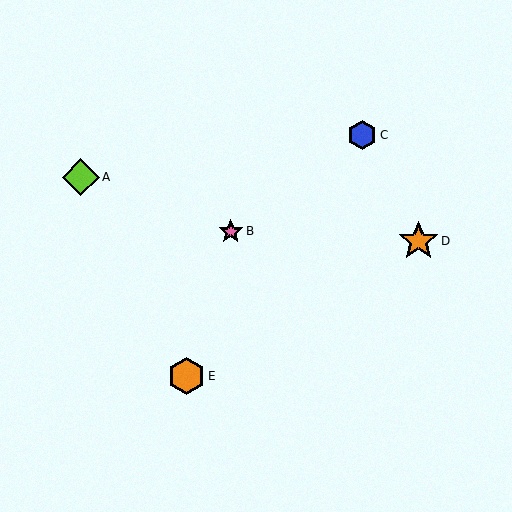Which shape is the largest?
The orange star (labeled D) is the largest.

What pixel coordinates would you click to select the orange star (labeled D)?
Click at (418, 241) to select the orange star D.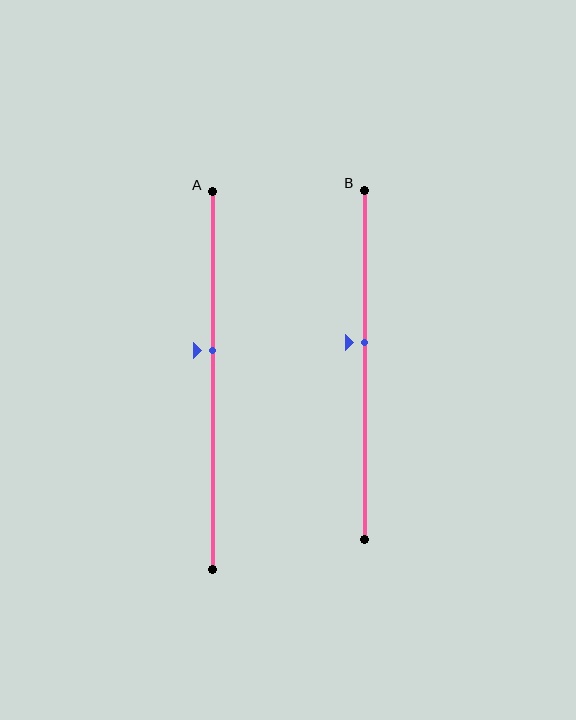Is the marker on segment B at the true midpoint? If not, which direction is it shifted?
No, the marker on segment B is shifted upward by about 6% of the segment length.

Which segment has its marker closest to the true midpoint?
Segment B has its marker closest to the true midpoint.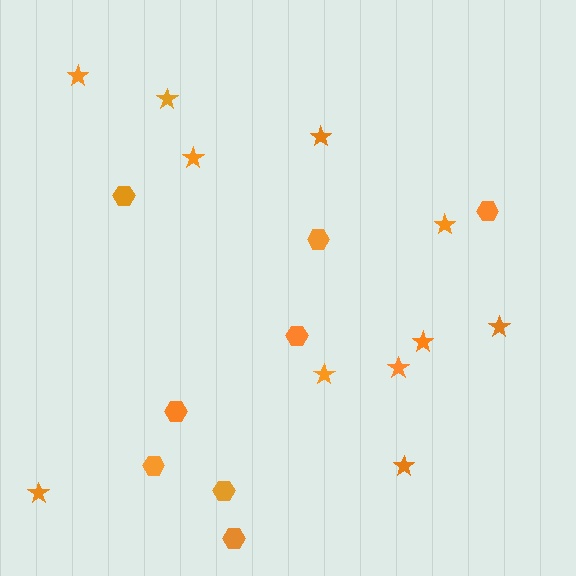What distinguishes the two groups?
There are 2 groups: one group of hexagons (8) and one group of stars (11).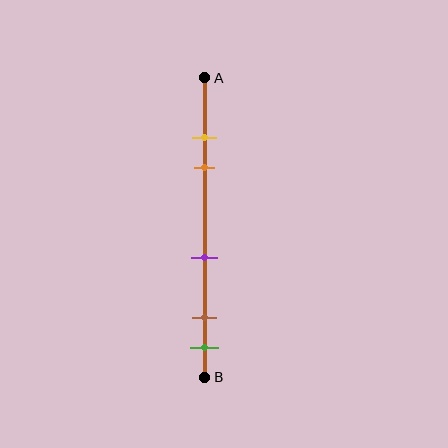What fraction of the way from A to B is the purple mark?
The purple mark is approximately 60% (0.6) of the way from A to B.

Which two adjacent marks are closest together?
The yellow and orange marks are the closest adjacent pair.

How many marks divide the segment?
There are 5 marks dividing the segment.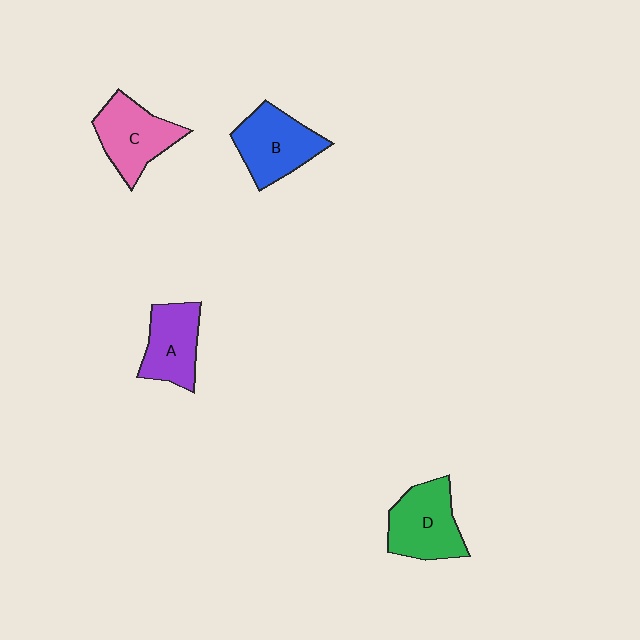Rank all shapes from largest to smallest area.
From largest to smallest: D (green), B (blue), C (pink), A (purple).